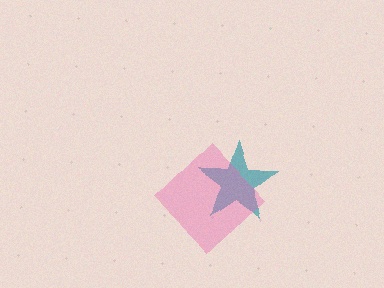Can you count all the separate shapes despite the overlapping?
Yes, there are 2 separate shapes.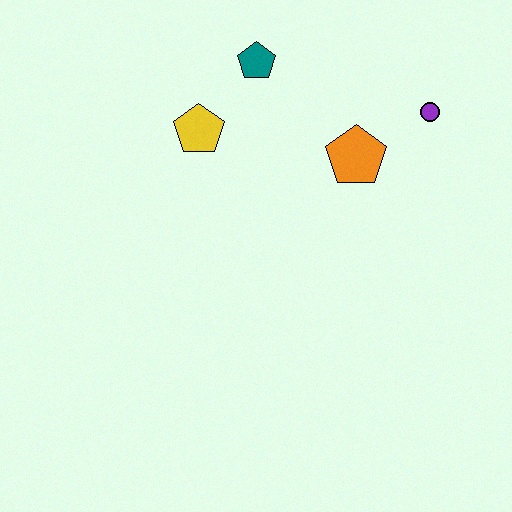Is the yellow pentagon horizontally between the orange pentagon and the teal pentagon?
No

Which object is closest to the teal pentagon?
The yellow pentagon is closest to the teal pentagon.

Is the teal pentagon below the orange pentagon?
No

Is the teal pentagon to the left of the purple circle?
Yes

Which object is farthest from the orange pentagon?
The yellow pentagon is farthest from the orange pentagon.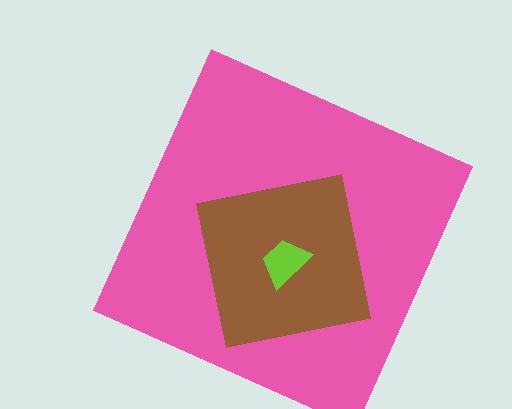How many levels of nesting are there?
3.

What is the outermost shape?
The pink square.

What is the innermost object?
The lime trapezoid.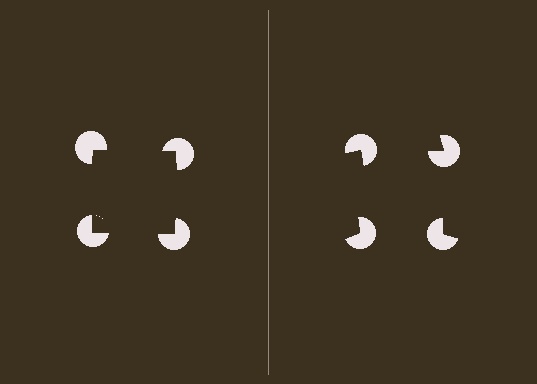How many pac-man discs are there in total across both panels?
8 — 4 on each side.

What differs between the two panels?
The pac-man discs are positioned identically on both sides; only the wedge orientations differ. On the left they align to a square; on the right they are misaligned.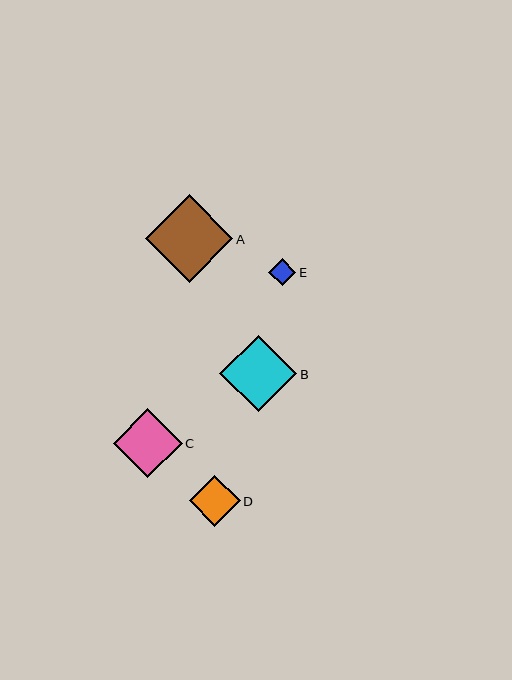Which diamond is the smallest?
Diamond E is the smallest with a size of approximately 28 pixels.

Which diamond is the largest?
Diamond A is the largest with a size of approximately 88 pixels.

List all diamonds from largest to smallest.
From largest to smallest: A, B, C, D, E.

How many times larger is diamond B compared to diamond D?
Diamond B is approximately 1.5 times the size of diamond D.